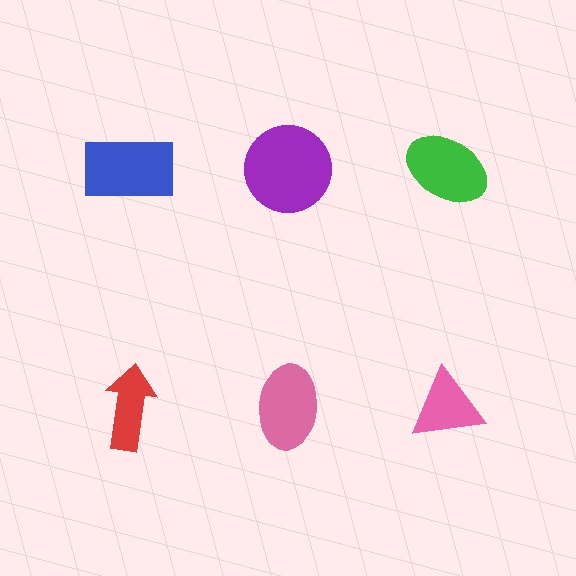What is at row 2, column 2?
A pink ellipse.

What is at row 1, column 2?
A purple circle.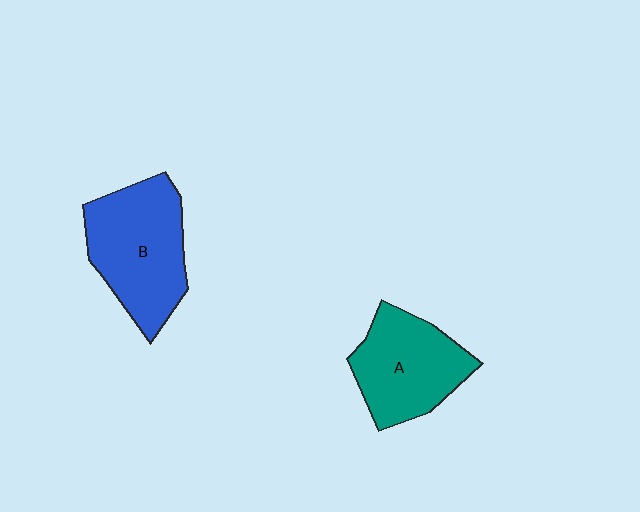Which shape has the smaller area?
Shape A (teal).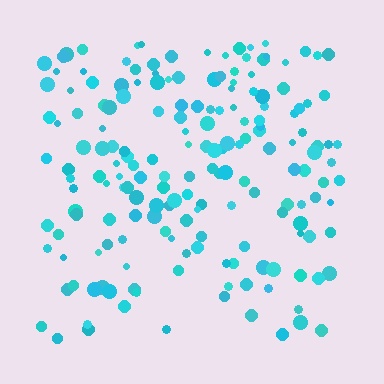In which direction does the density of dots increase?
From bottom to top, with the top side densest.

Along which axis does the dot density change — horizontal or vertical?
Vertical.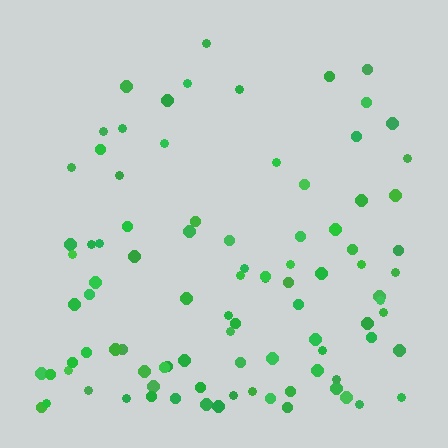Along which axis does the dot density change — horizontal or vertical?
Vertical.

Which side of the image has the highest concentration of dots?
The bottom.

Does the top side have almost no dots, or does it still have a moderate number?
Still a moderate number, just noticeably fewer than the bottom.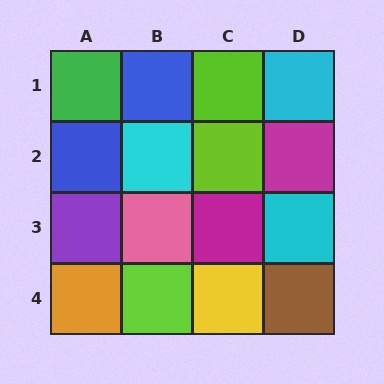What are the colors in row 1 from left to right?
Green, blue, lime, cyan.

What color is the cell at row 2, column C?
Lime.